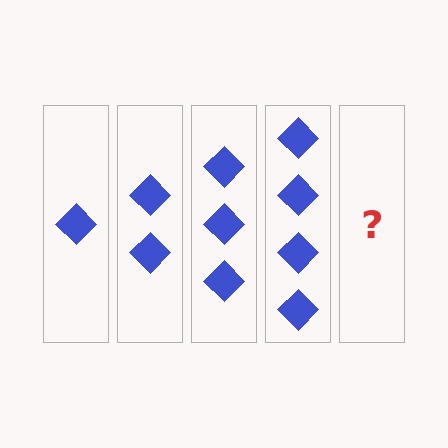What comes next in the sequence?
The next element should be 5 diamonds.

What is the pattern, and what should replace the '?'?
The pattern is that each step adds one more diamond. The '?' should be 5 diamonds.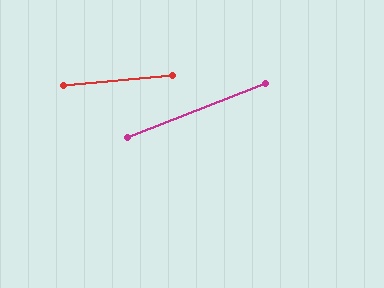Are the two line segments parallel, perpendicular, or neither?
Neither parallel nor perpendicular — they differ by about 16°.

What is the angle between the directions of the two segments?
Approximately 16 degrees.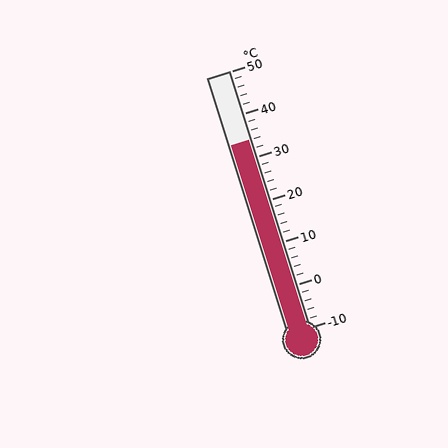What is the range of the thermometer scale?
The thermometer scale ranges from -10°C to 50°C.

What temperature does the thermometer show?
The thermometer shows approximately 34°C.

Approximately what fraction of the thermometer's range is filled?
The thermometer is filled to approximately 75% of its range.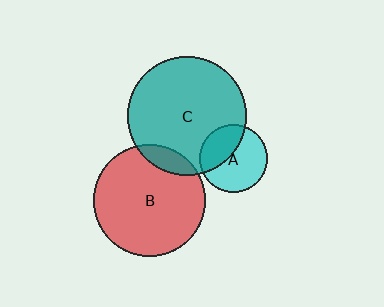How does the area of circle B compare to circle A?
Approximately 2.7 times.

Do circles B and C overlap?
Yes.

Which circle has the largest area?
Circle C (teal).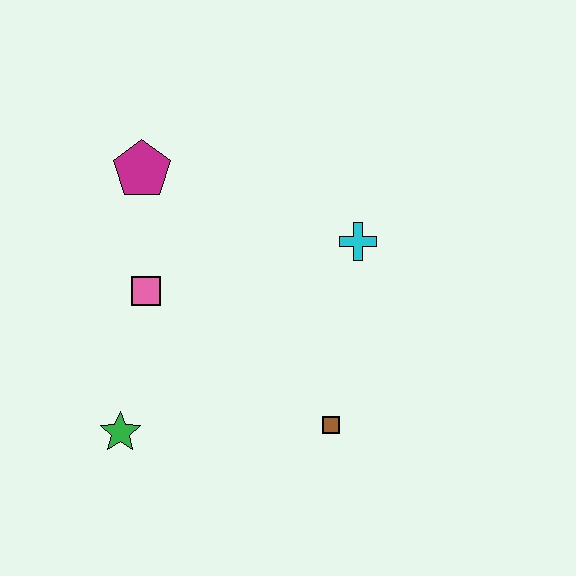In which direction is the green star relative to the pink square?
The green star is below the pink square.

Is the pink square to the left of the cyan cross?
Yes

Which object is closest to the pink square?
The magenta pentagon is closest to the pink square.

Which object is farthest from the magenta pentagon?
The brown square is farthest from the magenta pentagon.